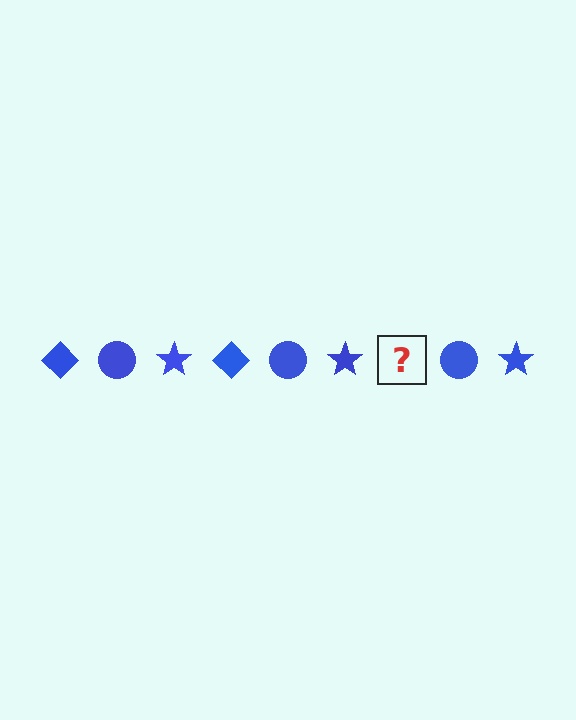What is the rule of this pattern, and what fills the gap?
The rule is that the pattern cycles through diamond, circle, star shapes in blue. The gap should be filled with a blue diamond.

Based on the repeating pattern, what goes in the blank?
The blank should be a blue diamond.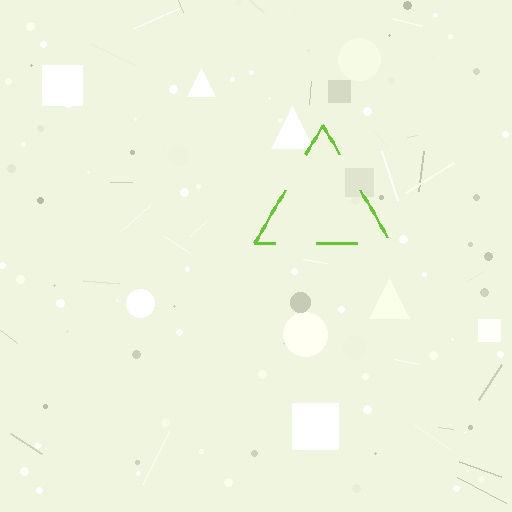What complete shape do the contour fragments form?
The contour fragments form a triangle.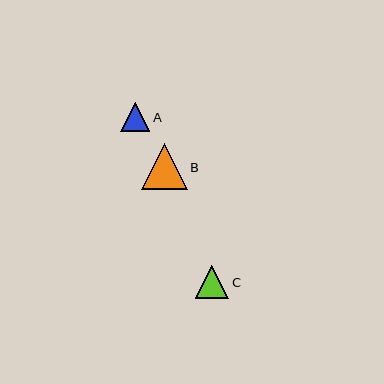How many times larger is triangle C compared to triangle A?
Triangle C is approximately 1.2 times the size of triangle A.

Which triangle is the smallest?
Triangle A is the smallest with a size of approximately 29 pixels.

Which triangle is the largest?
Triangle B is the largest with a size of approximately 46 pixels.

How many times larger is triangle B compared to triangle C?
Triangle B is approximately 1.4 times the size of triangle C.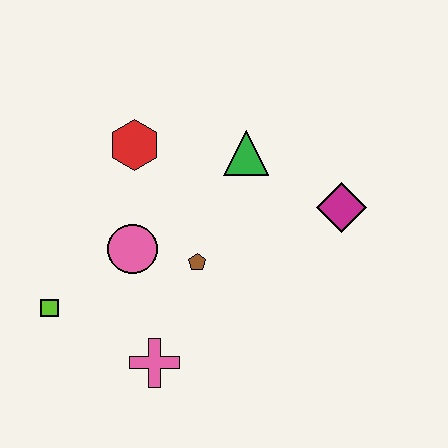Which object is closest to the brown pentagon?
The pink circle is closest to the brown pentagon.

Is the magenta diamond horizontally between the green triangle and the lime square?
No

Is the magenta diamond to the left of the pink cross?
No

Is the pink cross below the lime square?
Yes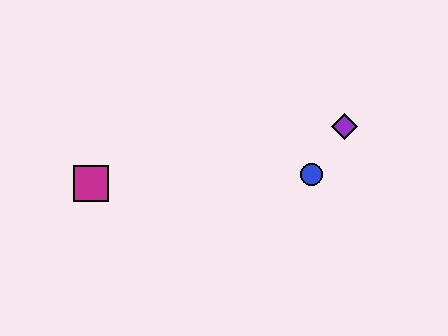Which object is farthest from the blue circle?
The magenta square is farthest from the blue circle.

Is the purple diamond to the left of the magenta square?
No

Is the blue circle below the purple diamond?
Yes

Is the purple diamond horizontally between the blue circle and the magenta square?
No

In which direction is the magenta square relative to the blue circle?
The magenta square is to the left of the blue circle.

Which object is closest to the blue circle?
The purple diamond is closest to the blue circle.